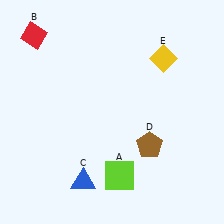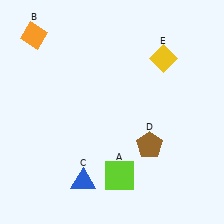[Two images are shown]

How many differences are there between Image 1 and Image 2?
There is 1 difference between the two images.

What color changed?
The diamond (B) changed from red in Image 1 to orange in Image 2.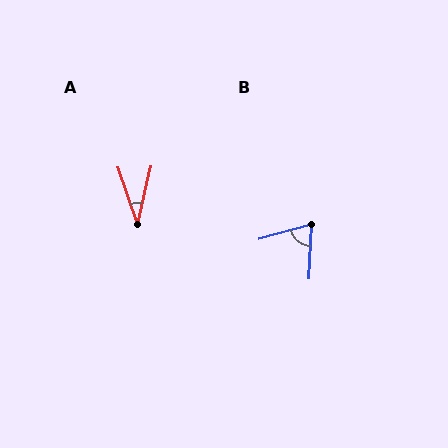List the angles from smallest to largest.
A (32°), B (71°).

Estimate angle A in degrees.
Approximately 32 degrees.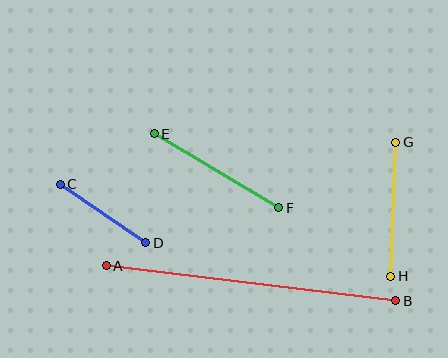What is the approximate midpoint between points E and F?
The midpoint is at approximately (216, 171) pixels.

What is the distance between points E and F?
The distance is approximately 145 pixels.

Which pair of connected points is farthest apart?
Points A and B are farthest apart.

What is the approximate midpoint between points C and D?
The midpoint is at approximately (103, 214) pixels.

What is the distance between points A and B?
The distance is approximately 292 pixels.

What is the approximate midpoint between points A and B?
The midpoint is at approximately (251, 283) pixels.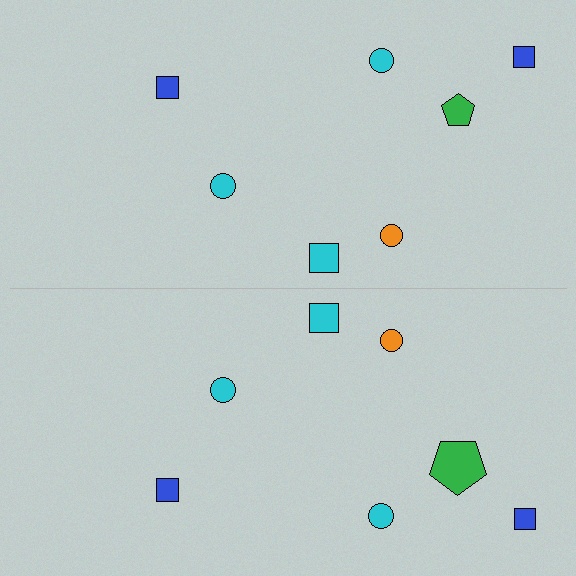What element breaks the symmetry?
The green pentagon on the bottom side has a different size than its mirror counterpart.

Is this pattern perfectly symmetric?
No, the pattern is not perfectly symmetric. The green pentagon on the bottom side has a different size than its mirror counterpart.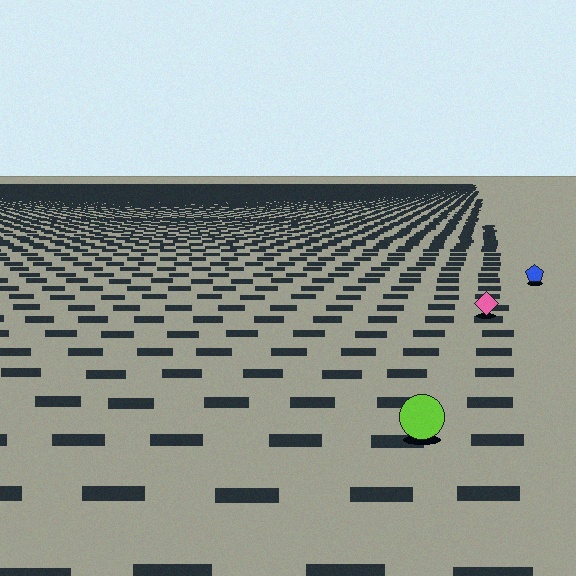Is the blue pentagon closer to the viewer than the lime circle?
No. The lime circle is closer — you can tell from the texture gradient: the ground texture is coarser near it.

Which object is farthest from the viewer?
The blue pentagon is farthest from the viewer. It appears smaller and the ground texture around it is denser.